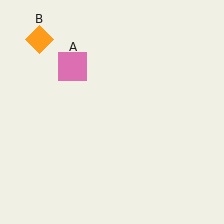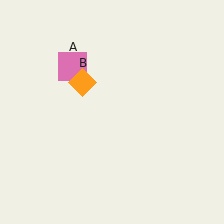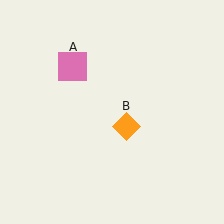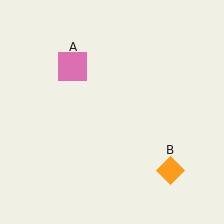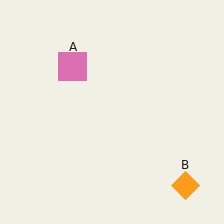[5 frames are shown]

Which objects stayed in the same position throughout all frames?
Pink square (object A) remained stationary.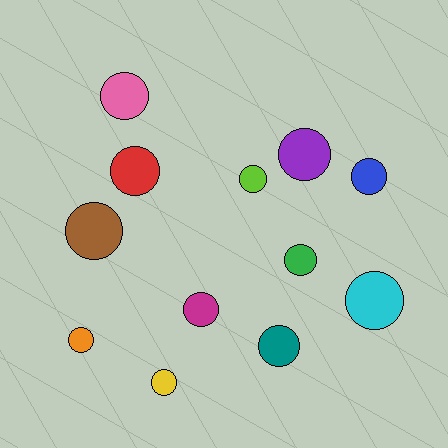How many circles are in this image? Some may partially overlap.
There are 12 circles.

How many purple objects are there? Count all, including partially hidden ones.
There is 1 purple object.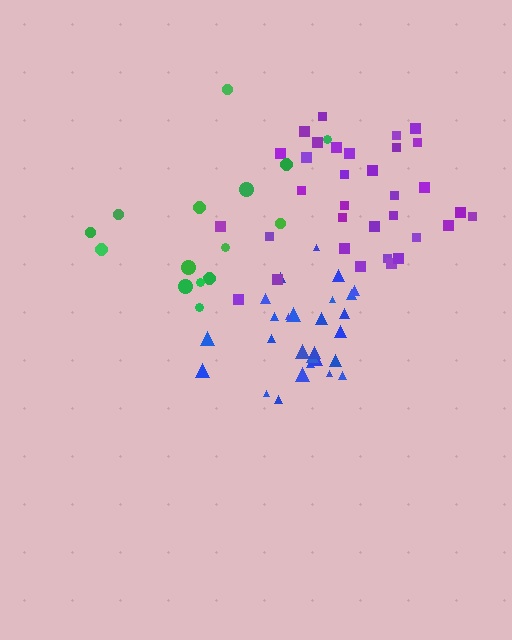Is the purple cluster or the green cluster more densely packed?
Purple.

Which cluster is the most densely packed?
Blue.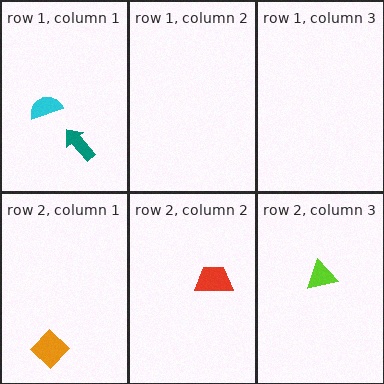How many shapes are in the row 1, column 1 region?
2.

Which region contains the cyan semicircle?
The row 1, column 1 region.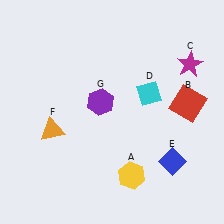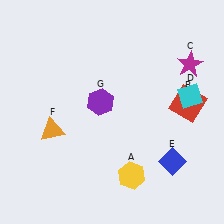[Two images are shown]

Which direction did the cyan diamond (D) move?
The cyan diamond (D) moved right.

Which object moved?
The cyan diamond (D) moved right.